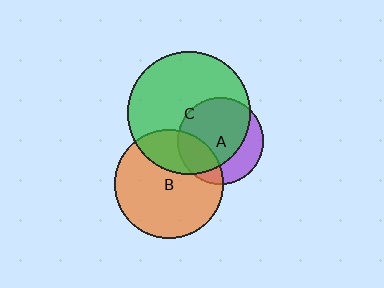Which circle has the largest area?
Circle C (green).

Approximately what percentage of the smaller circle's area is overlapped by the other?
Approximately 25%.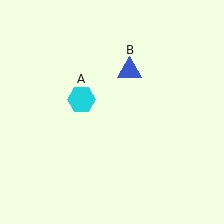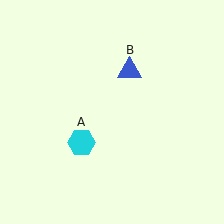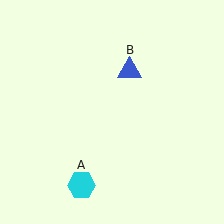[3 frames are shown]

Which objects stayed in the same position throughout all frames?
Blue triangle (object B) remained stationary.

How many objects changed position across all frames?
1 object changed position: cyan hexagon (object A).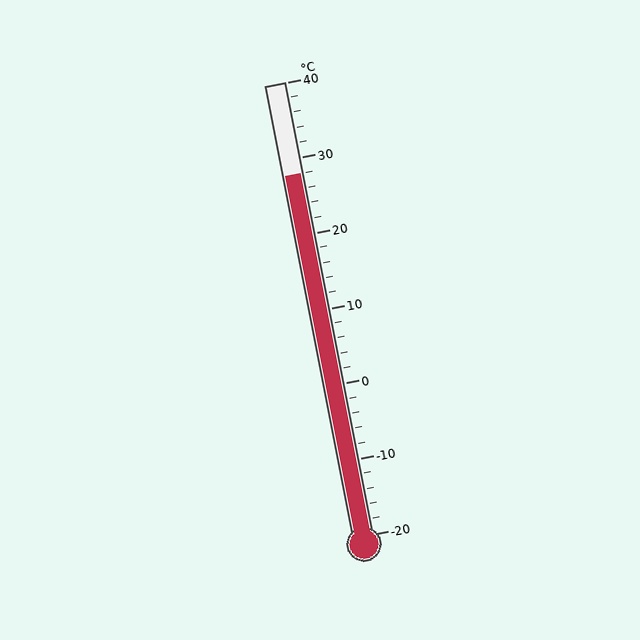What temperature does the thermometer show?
The thermometer shows approximately 28°C.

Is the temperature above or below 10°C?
The temperature is above 10°C.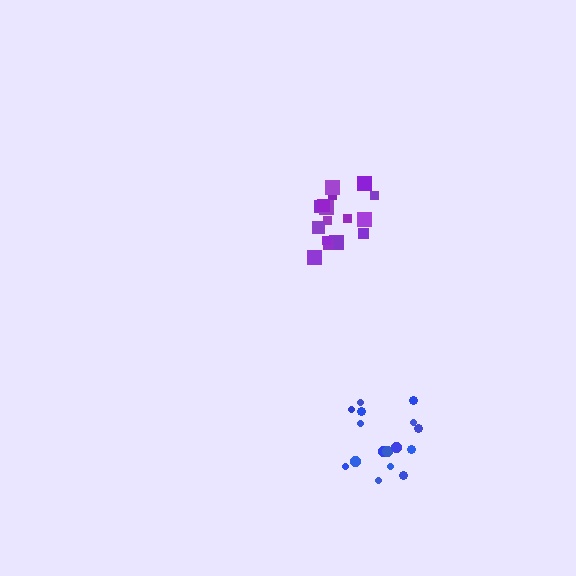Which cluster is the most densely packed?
Purple.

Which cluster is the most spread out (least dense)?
Blue.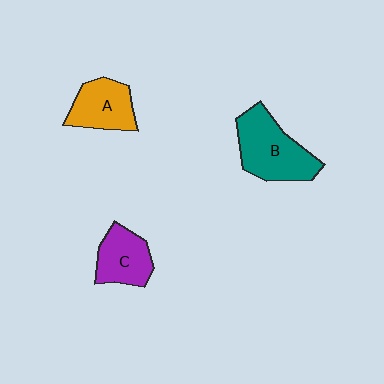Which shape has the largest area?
Shape B (teal).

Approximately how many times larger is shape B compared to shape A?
Approximately 1.4 times.